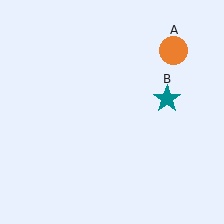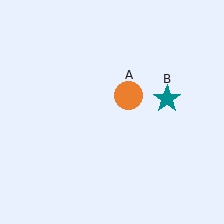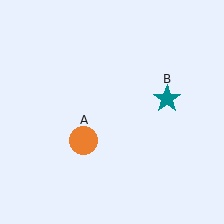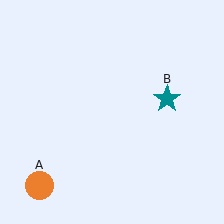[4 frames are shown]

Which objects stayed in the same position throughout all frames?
Teal star (object B) remained stationary.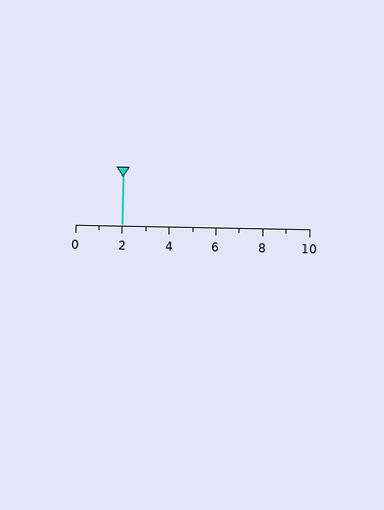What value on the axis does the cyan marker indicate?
The marker indicates approximately 2.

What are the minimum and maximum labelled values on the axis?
The axis runs from 0 to 10.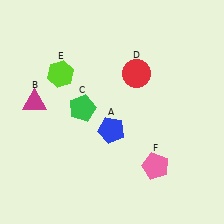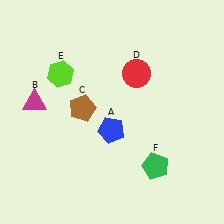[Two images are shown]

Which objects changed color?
C changed from green to brown. F changed from pink to green.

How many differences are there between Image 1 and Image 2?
There are 2 differences between the two images.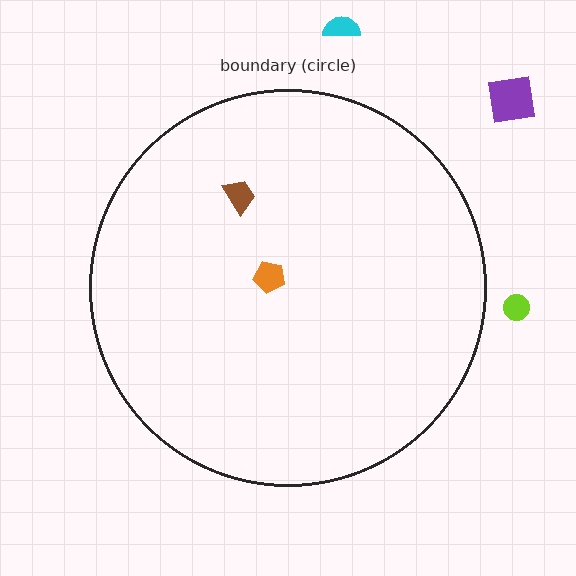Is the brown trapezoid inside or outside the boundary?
Inside.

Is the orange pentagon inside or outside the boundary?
Inside.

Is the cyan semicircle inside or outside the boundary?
Outside.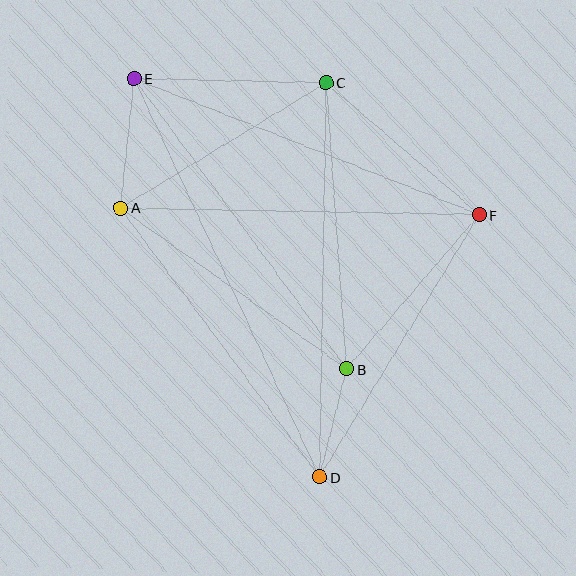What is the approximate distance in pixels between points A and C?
The distance between A and C is approximately 241 pixels.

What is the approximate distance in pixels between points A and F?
The distance between A and F is approximately 359 pixels.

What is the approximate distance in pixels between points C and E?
The distance between C and E is approximately 192 pixels.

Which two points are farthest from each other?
Points D and E are farthest from each other.